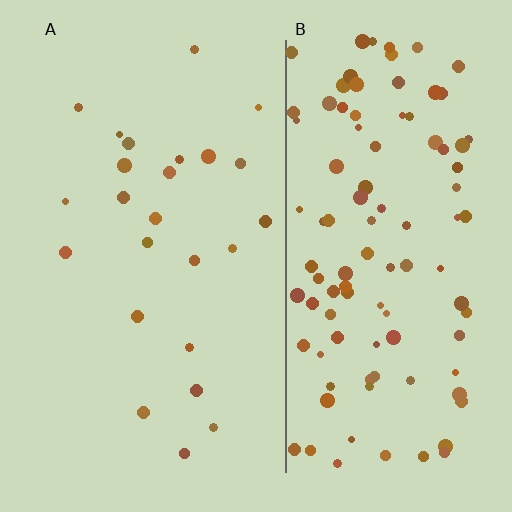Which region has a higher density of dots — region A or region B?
B (the right).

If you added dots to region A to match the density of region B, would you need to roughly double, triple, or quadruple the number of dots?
Approximately quadruple.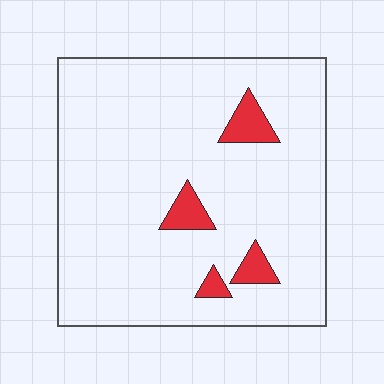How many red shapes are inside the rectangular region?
4.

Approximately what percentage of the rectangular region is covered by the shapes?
Approximately 5%.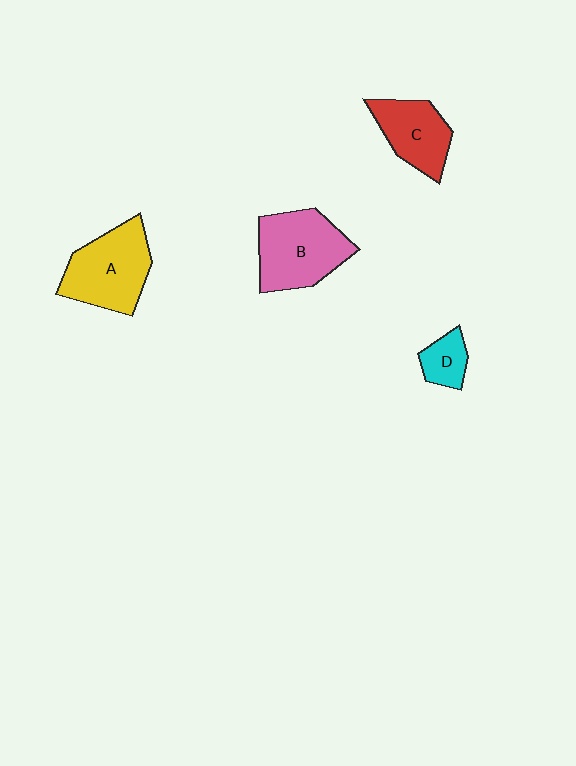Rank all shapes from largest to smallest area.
From largest to smallest: B (pink), A (yellow), C (red), D (cyan).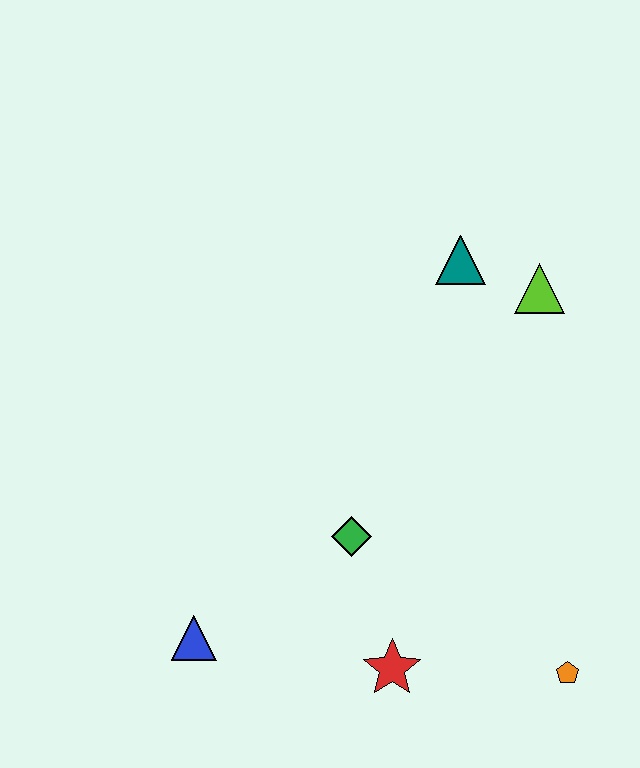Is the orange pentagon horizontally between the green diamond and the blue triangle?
No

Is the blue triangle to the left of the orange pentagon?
Yes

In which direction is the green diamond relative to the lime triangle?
The green diamond is below the lime triangle.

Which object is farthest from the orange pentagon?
The teal triangle is farthest from the orange pentagon.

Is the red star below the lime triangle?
Yes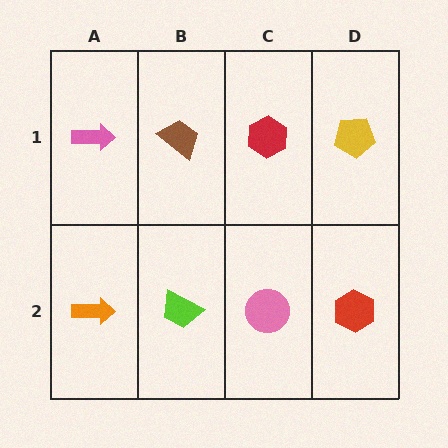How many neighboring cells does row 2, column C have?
3.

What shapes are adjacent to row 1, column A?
An orange arrow (row 2, column A), a brown trapezoid (row 1, column B).